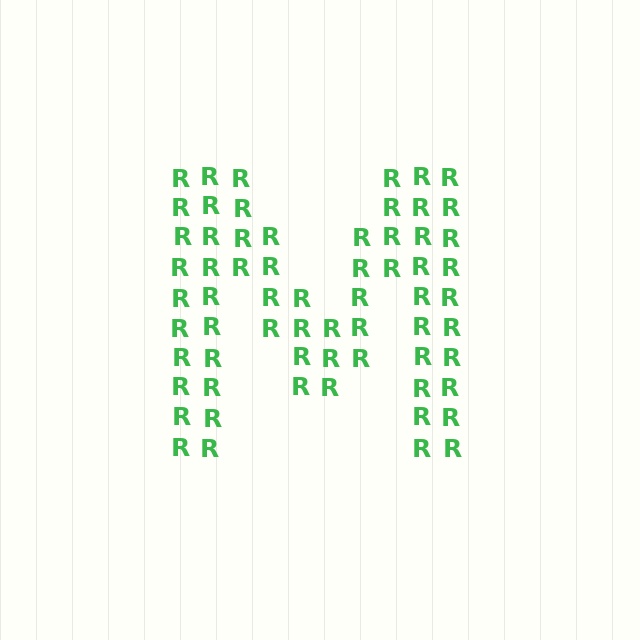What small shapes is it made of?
It is made of small letter R's.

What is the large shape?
The large shape is the letter M.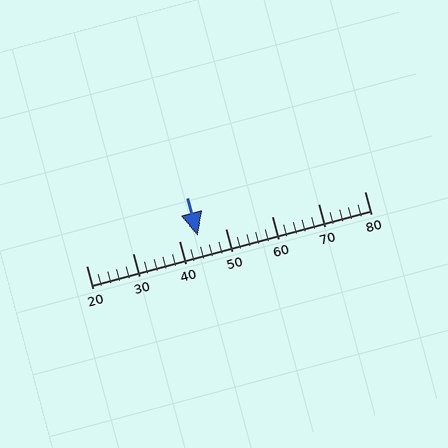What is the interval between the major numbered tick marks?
The major tick marks are spaced 10 units apart.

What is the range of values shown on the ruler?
The ruler shows values from 20 to 80.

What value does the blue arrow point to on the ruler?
The blue arrow points to approximately 44.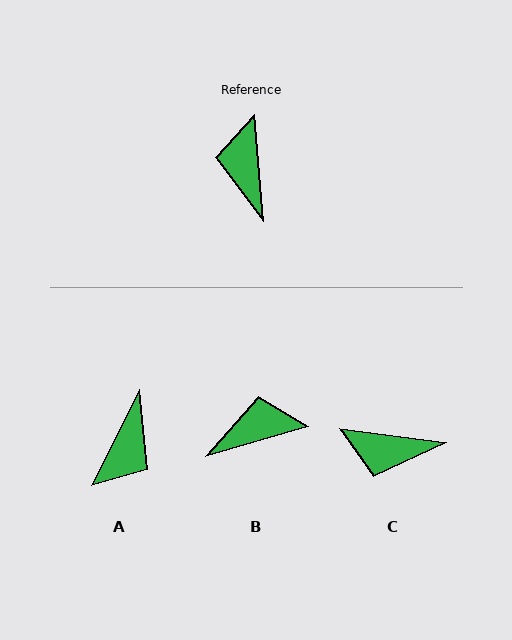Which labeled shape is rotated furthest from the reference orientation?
A, about 149 degrees away.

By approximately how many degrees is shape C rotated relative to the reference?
Approximately 78 degrees counter-clockwise.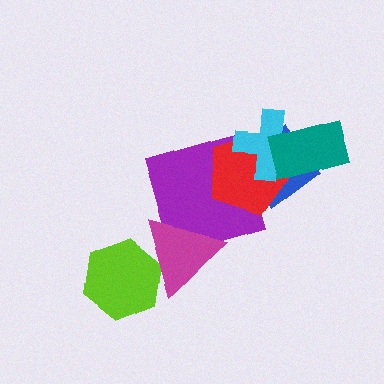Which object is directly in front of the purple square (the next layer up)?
The red pentagon is directly in front of the purple square.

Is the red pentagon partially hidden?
Yes, it is partially covered by another shape.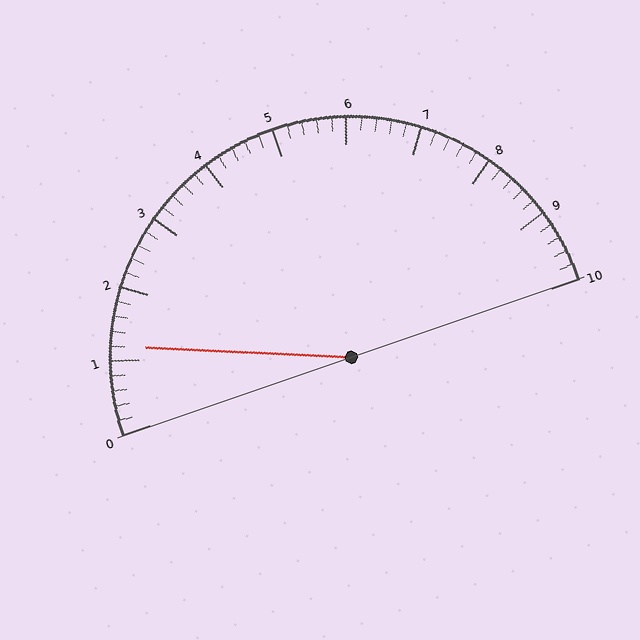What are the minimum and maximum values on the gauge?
The gauge ranges from 0 to 10.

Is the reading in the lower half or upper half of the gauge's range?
The reading is in the lower half of the range (0 to 10).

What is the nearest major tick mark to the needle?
The nearest major tick mark is 1.